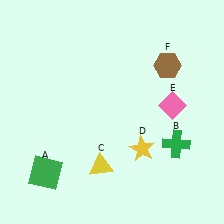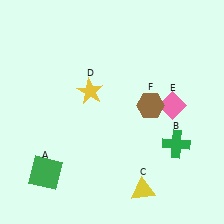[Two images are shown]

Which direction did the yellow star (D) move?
The yellow star (D) moved up.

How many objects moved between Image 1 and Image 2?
3 objects moved between the two images.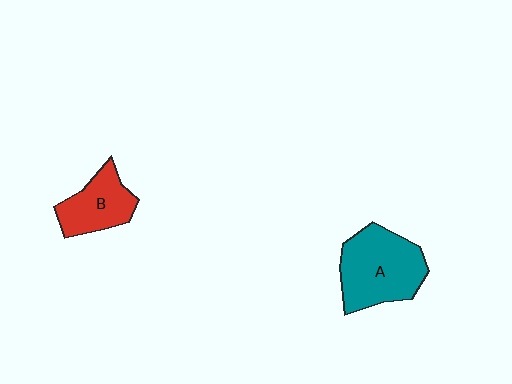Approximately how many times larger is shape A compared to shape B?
Approximately 1.6 times.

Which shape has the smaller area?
Shape B (red).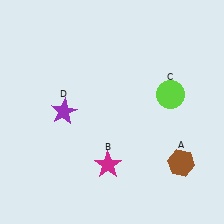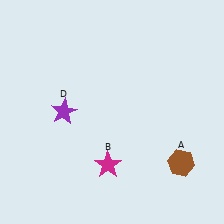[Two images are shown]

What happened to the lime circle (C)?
The lime circle (C) was removed in Image 2. It was in the top-right area of Image 1.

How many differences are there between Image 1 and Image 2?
There is 1 difference between the two images.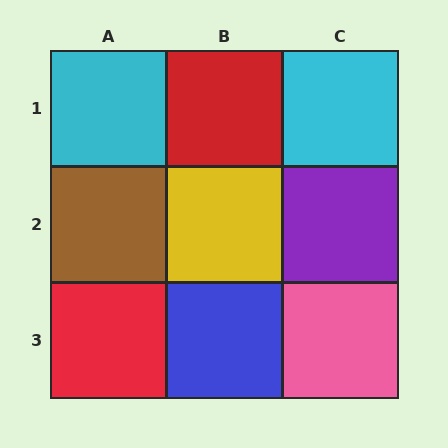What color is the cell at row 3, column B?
Blue.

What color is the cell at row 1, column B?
Red.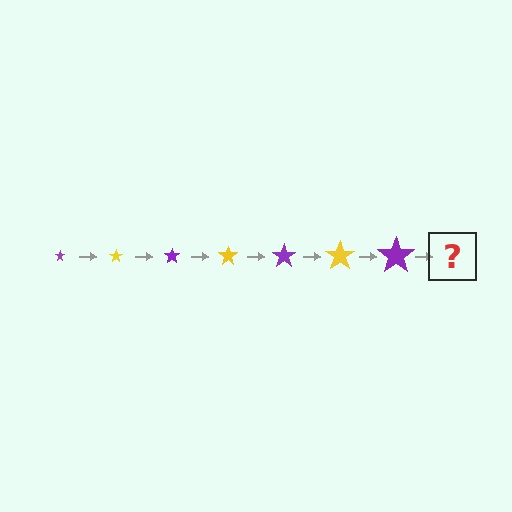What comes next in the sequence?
The next element should be a yellow star, larger than the previous one.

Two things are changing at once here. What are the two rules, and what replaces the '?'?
The two rules are that the star grows larger each step and the color cycles through purple and yellow. The '?' should be a yellow star, larger than the previous one.